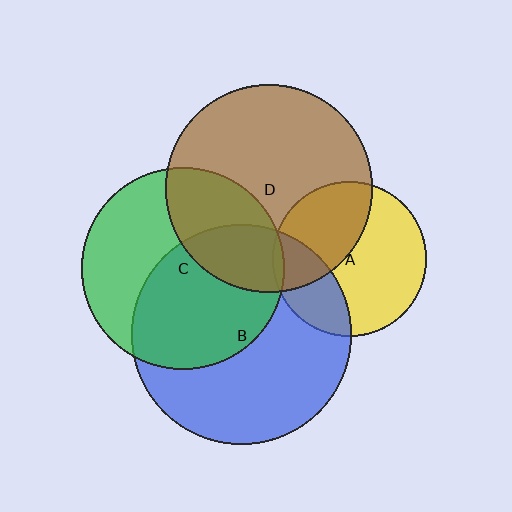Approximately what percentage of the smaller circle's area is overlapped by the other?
Approximately 50%.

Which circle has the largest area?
Circle B (blue).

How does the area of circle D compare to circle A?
Approximately 1.8 times.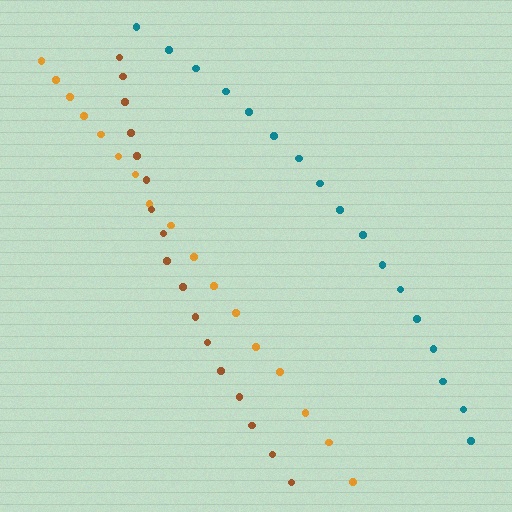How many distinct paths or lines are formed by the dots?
There are 3 distinct paths.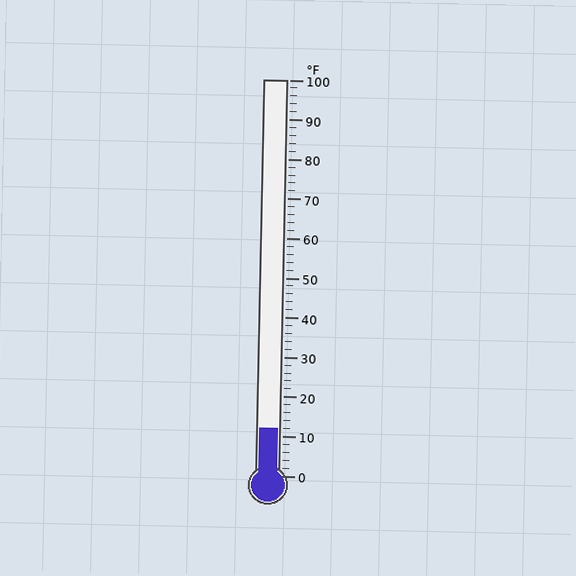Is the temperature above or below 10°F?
The temperature is above 10°F.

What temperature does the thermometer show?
The thermometer shows approximately 12°F.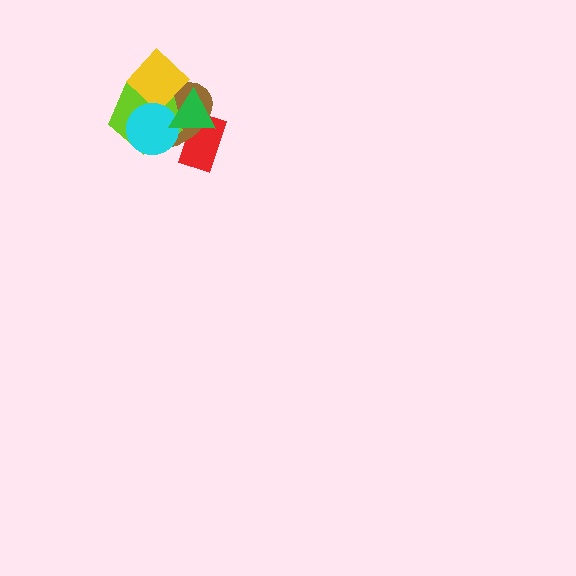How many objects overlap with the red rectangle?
2 objects overlap with the red rectangle.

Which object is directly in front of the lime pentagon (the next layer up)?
The yellow diamond is directly in front of the lime pentagon.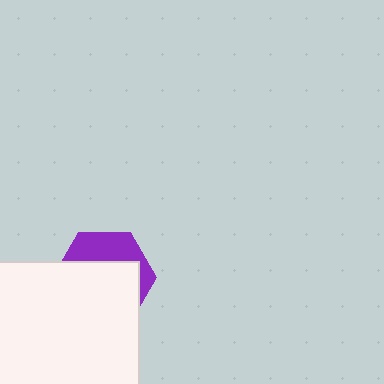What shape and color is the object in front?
The object in front is a white rectangle.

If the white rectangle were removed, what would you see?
You would see the complete purple hexagon.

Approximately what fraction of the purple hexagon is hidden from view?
Roughly 65% of the purple hexagon is hidden behind the white rectangle.